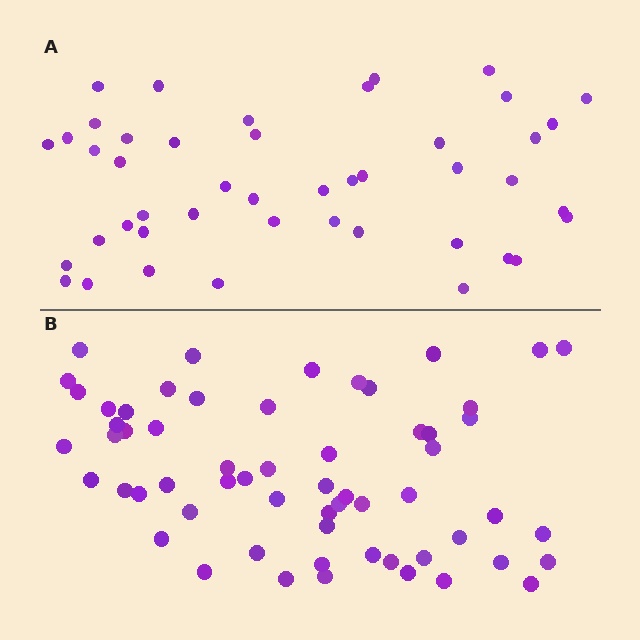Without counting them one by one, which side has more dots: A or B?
Region B (the bottom region) has more dots.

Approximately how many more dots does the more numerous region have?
Region B has approximately 15 more dots than region A.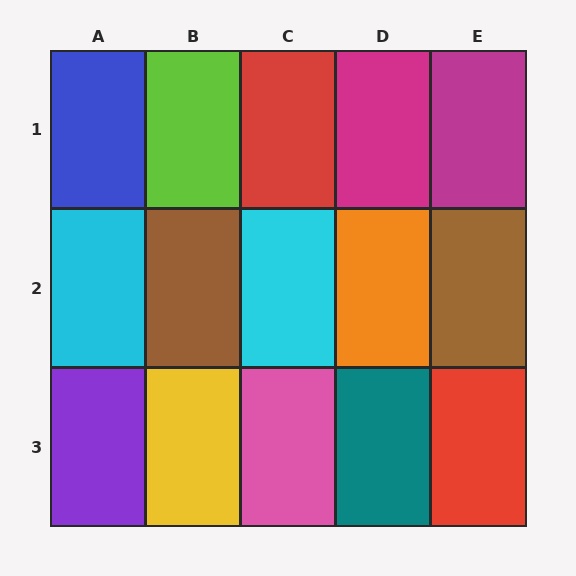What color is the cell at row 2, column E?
Brown.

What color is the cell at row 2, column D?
Orange.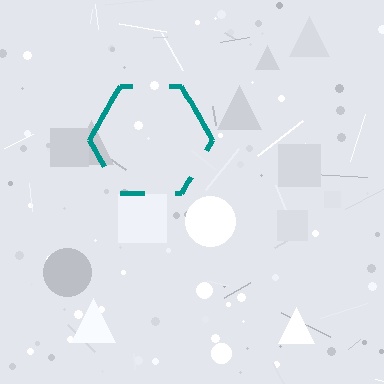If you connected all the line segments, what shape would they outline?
They would outline a hexagon.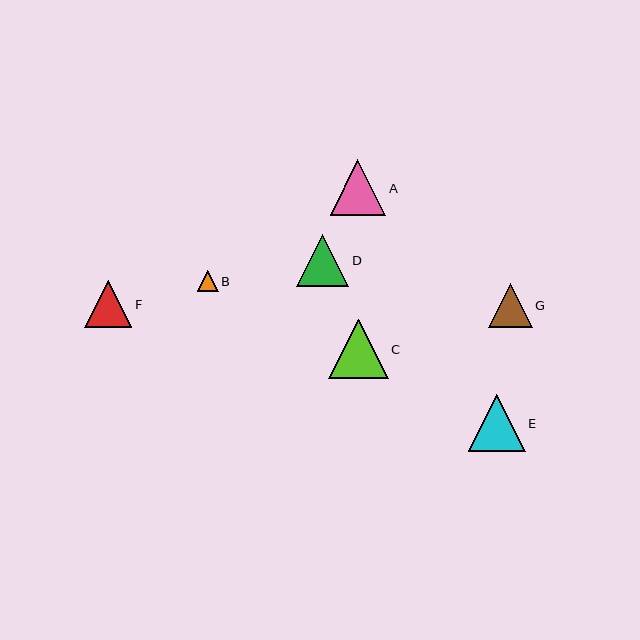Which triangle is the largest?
Triangle C is the largest with a size of approximately 59 pixels.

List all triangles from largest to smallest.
From largest to smallest: C, E, A, D, F, G, B.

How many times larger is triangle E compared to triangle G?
Triangle E is approximately 1.3 times the size of triangle G.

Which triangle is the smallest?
Triangle B is the smallest with a size of approximately 21 pixels.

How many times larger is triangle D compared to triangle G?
Triangle D is approximately 1.2 times the size of triangle G.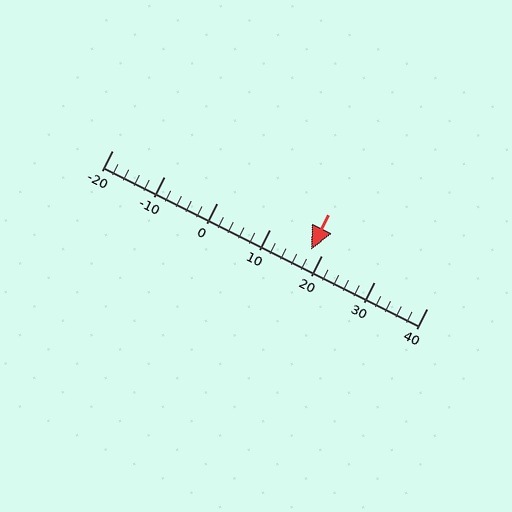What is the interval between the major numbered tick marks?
The major tick marks are spaced 10 units apart.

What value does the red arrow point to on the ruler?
The red arrow points to approximately 18.